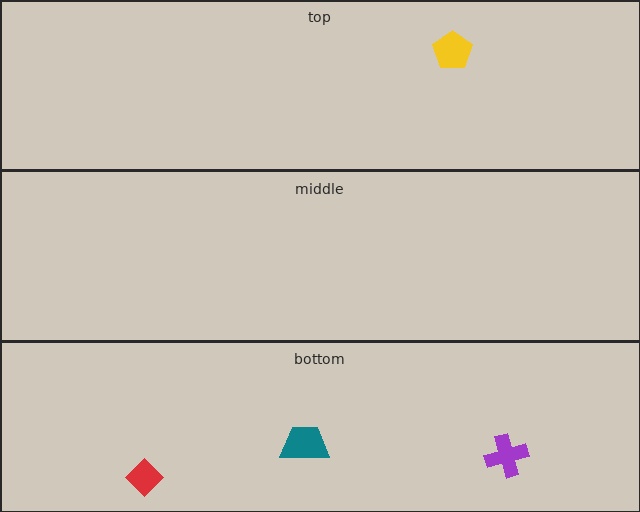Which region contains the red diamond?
The bottom region.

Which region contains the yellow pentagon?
The top region.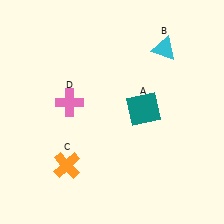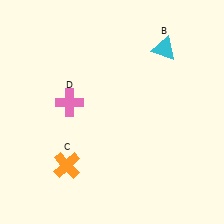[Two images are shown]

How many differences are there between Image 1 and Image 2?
There is 1 difference between the two images.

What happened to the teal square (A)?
The teal square (A) was removed in Image 2. It was in the top-right area of Image 1.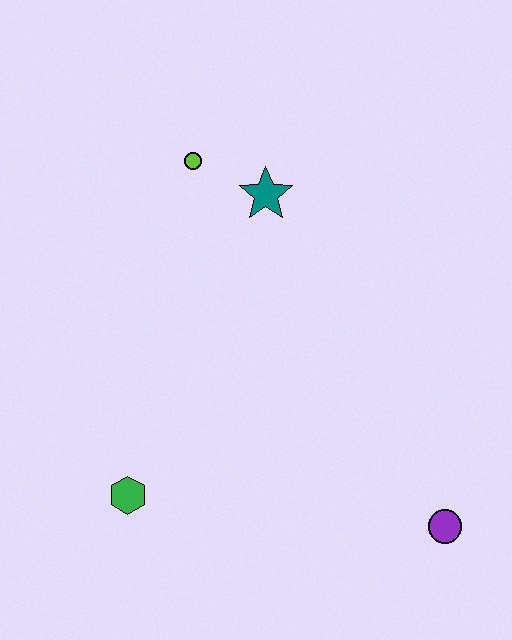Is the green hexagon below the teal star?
Yes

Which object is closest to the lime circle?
The teal star is closest to the lime circle.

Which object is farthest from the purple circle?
The lime circle is farthest from the purple circle.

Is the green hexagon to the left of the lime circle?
Yes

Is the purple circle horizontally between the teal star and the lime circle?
No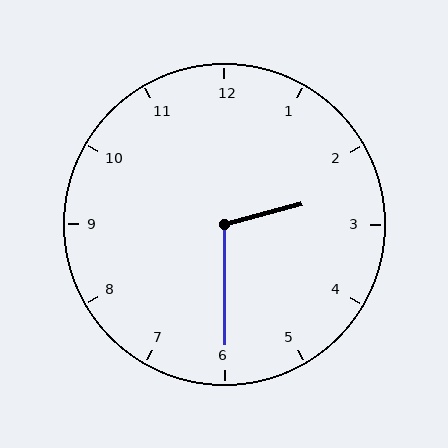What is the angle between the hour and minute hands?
Approximately 105 degrees.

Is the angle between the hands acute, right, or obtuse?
It is obtuse.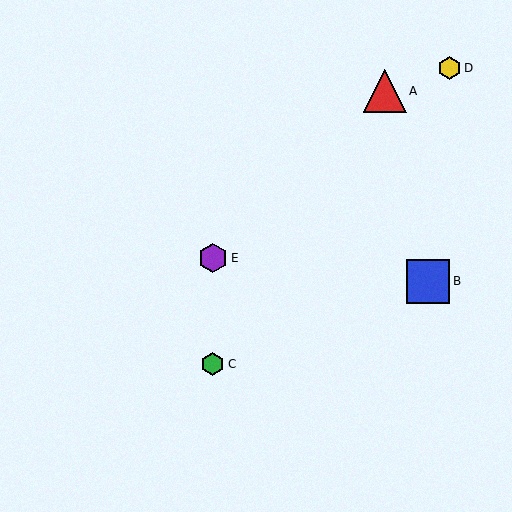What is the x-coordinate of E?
Object E is at x≈213.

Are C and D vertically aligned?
No, C is at x≈213 and D is at x≈449.